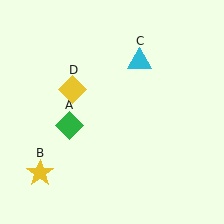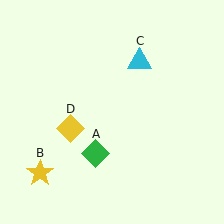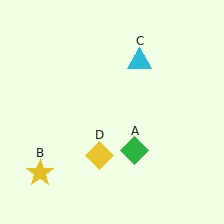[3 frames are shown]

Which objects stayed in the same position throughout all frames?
Yellow star (object B) and cyan triangle (object C) remained stationary.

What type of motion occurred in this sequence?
The green diamond (object A), yellow diamond (object D) rotated counterclockwise around the center of the scene.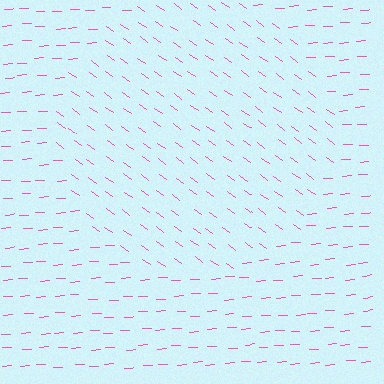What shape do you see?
I see a circle.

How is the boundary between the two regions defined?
The boundary is defined purely by a change in line orientation (approximately 39 degrees difference). All lines are the same color and thickness.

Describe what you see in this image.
The image is filled with small pink line segments. A circle region in the image has lines oriented differently from the surrounding lines, creating a visible texture boundary.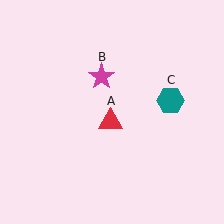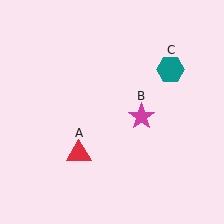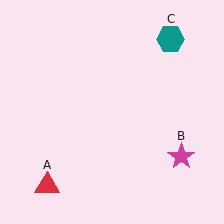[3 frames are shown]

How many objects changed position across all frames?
3 objects changed position: red triangle (object A), magenta star (object B), teal hexagon (object C).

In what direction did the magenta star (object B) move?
The magenta star (object B) moved down and to the right.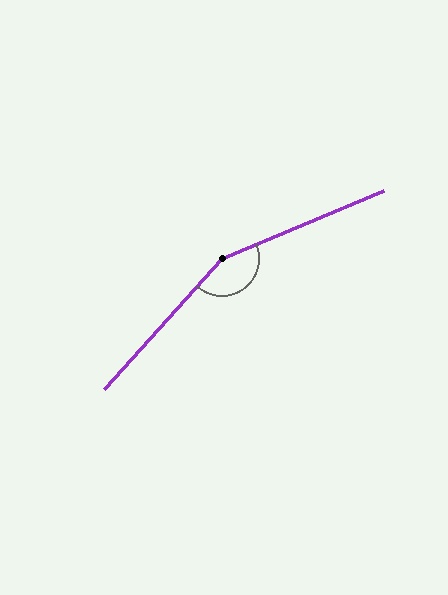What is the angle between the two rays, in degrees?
Approximately 155 degrees.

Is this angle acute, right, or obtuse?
It is obtuse.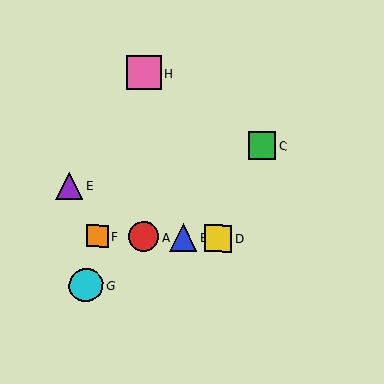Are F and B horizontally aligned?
Yes, both are at y≈236.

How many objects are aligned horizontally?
4 objects (A, B, D, F) are aligned horizontally.